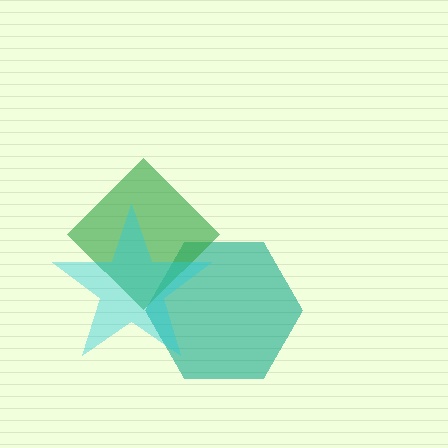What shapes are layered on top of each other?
The layered shapes are: a teal hexagon, a green diamond, a cyan star.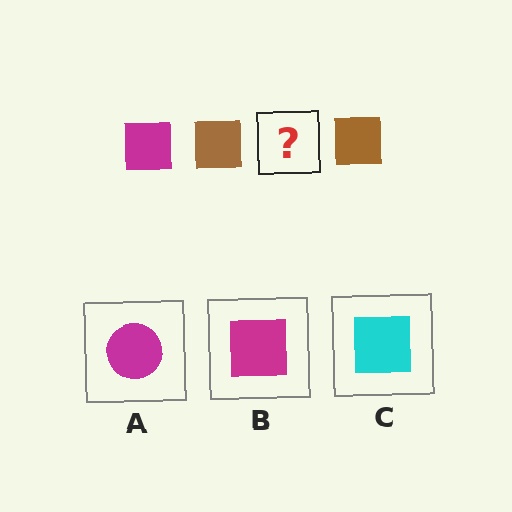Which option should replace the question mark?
Option B.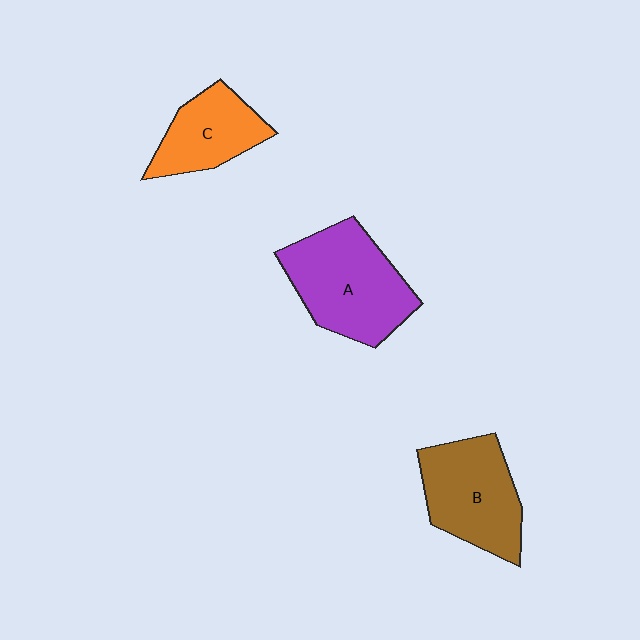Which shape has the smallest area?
Shape C (orange).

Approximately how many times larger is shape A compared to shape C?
Approximately 1.6 times.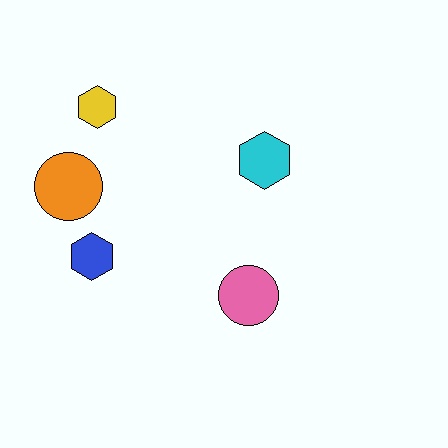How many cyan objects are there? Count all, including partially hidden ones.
There is 1 cyan object.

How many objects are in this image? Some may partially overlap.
There are 5 objects.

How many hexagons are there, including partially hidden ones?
There are 3 hexagons.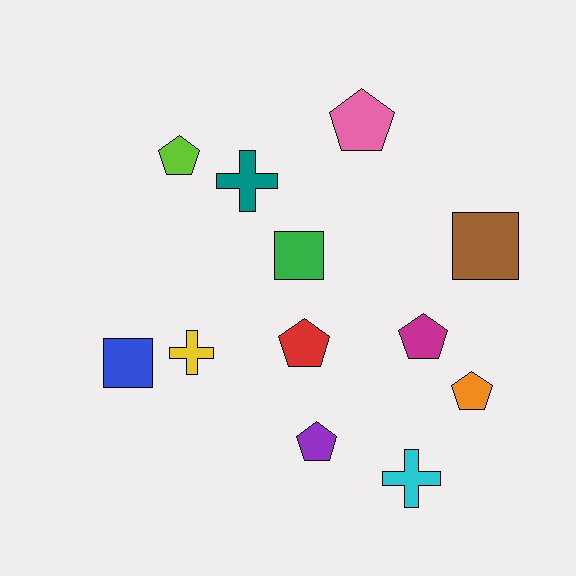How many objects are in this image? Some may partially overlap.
There are 12 objects.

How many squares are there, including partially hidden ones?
There are 3 squares.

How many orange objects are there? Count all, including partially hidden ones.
There is 1 orange object.